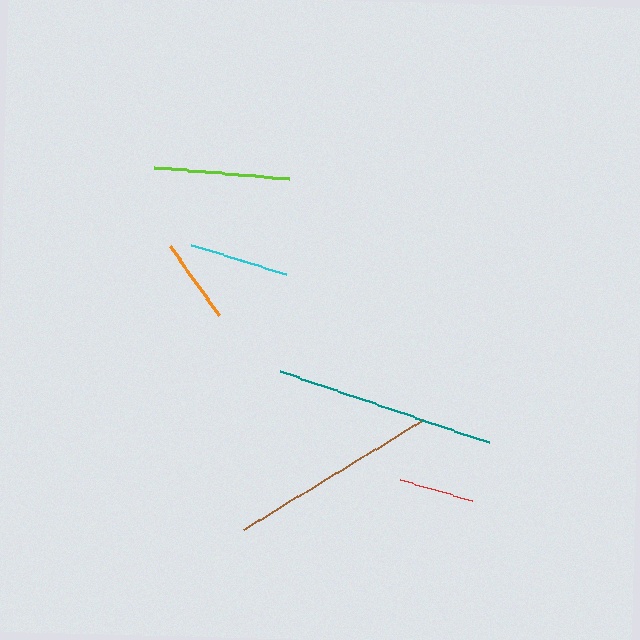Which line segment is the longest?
The teal line is the longest at approximately 221 pixels.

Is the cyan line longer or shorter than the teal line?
The teal line is longer than the cyan line.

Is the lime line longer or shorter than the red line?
The lime line is longer than the red line.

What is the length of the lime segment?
The lime segment is approximately 135 pixels long.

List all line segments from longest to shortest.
From longest to shortest: teal, brown, lime, cyan, orange, red.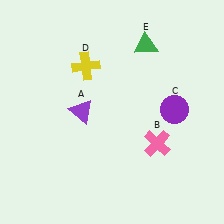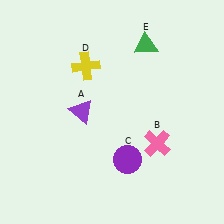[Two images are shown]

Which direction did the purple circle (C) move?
The purple circle (C) moved down.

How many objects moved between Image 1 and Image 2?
1 object moved between the two images.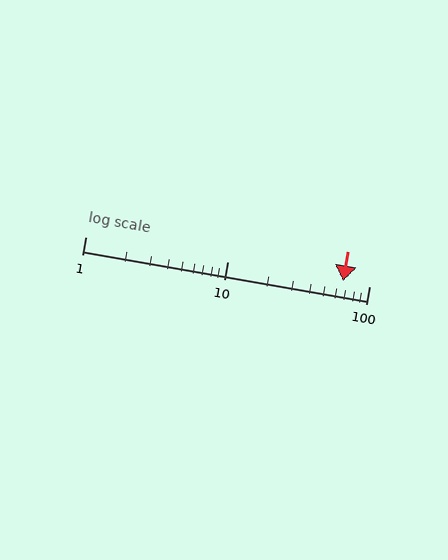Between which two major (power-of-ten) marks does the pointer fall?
The pointer is between 10 and 100.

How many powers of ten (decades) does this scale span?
The scale spans 2 decades, from 1 to 100.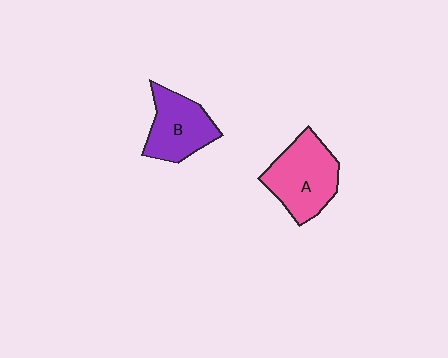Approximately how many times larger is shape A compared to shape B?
Approximately 1.2 times.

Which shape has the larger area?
Shape A (pink).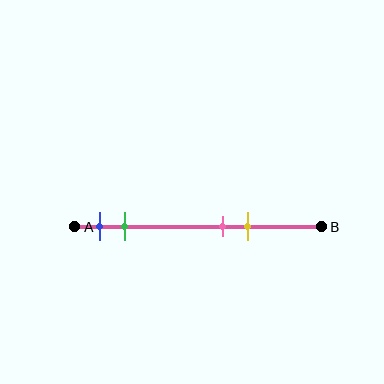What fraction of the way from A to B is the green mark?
The green mark is approximately 20% (0.2) of the way from A to B.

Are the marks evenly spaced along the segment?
No, the marks are not evenly spaced.